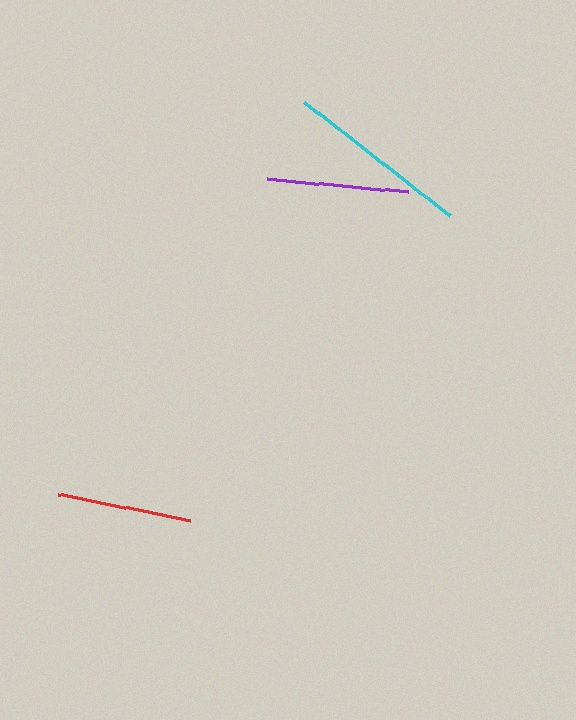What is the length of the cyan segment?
The cyan segment is approximately 185 pixels long.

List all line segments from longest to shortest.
From longest to shortest: cyan, purple, red.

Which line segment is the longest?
The cyan line is the longest at approximately 185 pixels.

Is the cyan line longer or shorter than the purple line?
The cyan line is longer than the purple line.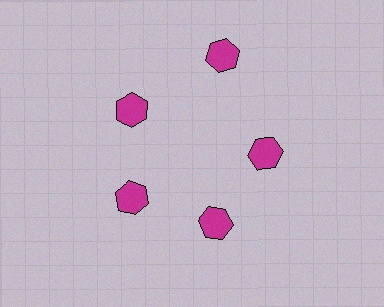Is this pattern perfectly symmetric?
No. The 5 magenta hexagons are arranged in a ring, but one element near the 1 o'clock position is pushed outward from the center, breaking the 5-fold rotational symmetry.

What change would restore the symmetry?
The symmetry would be restored by moving it inward, back onto the ring so that all 5 hexagons sit at equal angles and equal distance from the center.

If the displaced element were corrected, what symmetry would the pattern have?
It would have 5-fold rotational symmetry — the pattern would map onto itself every 72 degrees.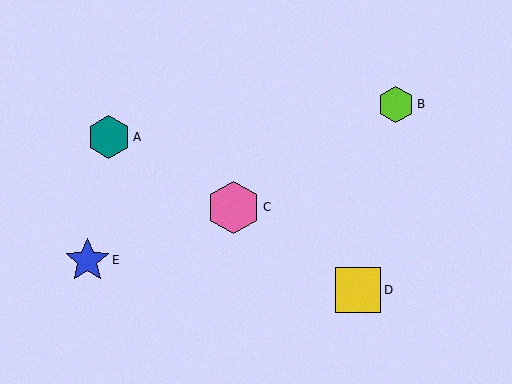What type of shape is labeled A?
Shape A is a teal hexagon.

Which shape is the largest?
The pink hexagon (labeled C) is the largest.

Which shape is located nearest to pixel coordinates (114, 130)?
The teal hexagon (labeled A) at (109, 137) is nearest to that location.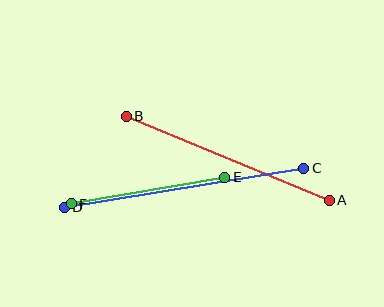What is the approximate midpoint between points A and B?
The midpoint is at approximately (228, 158) pixels.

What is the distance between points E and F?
The distance is approximately 156 pixels.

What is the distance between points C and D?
The distance is approximately 243 pixels.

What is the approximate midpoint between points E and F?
The midpoint is at approximately (148, 190) pixels.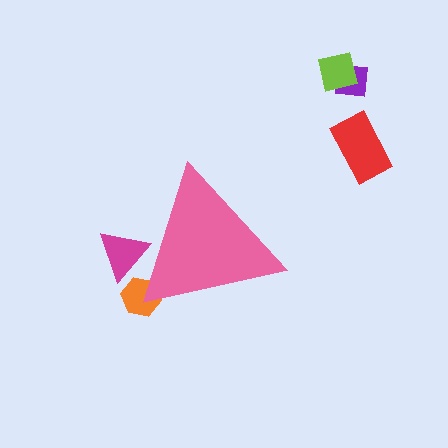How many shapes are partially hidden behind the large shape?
2 shapes are partially hidden.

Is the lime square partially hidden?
No, the lime square is fully visible.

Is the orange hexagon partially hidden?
Yes, the orange hexagon is partially hidden behind the pink triangle.